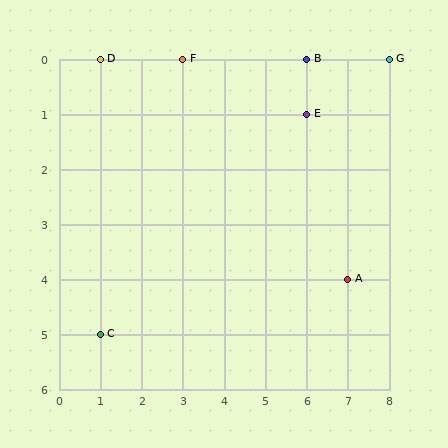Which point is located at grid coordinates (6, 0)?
Point B is at (6, 0).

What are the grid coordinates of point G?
Point G is at grid coordinates (8, 0).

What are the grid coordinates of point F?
Point F is at grid coordinates (3, 0).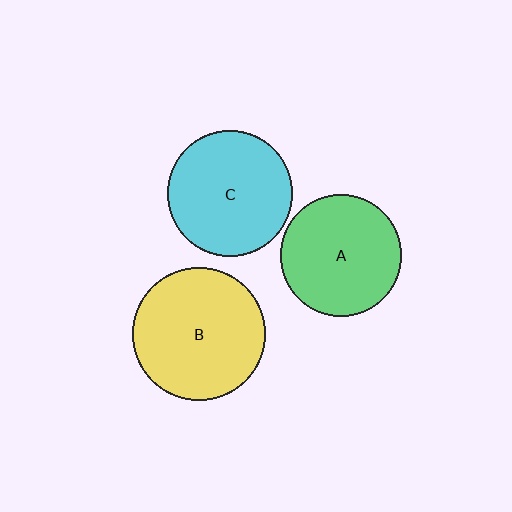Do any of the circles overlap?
No, none of the circles overlap.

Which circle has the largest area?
Circle B (yellow).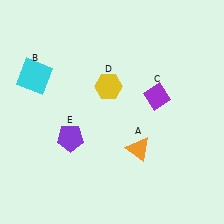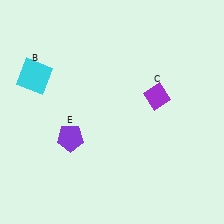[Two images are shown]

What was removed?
The orange triangle (A), the yellow hexagon (D) were removed in Image 2.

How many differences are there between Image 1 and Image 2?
There are 2 differences between the two images.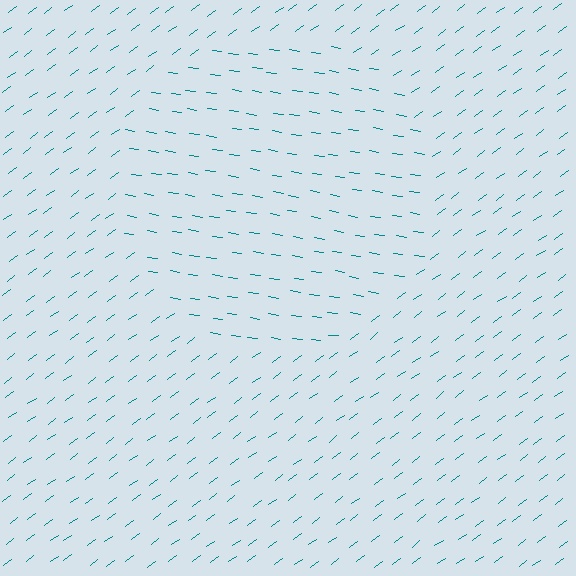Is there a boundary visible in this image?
Yes, there is a texture boundary formed by a change in line orientation.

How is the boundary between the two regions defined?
The boundary is defined purely by a change in line orientation (approximately 45 degrees difference). All lines are the same color and thickness.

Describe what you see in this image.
The image is filled with small teal line segments. A circle region in the image has lines oriented differently from the surrounding lines, creating a visible texture boundary.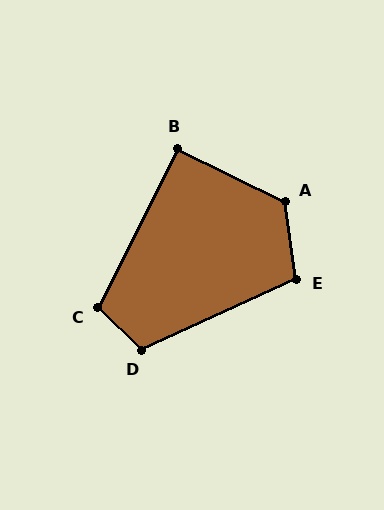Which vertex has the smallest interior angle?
B, at approximately 90 degrees.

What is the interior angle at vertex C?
Approximately 108 degrees (obtuse).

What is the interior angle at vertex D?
Approximately 111 degrees (obtuse).